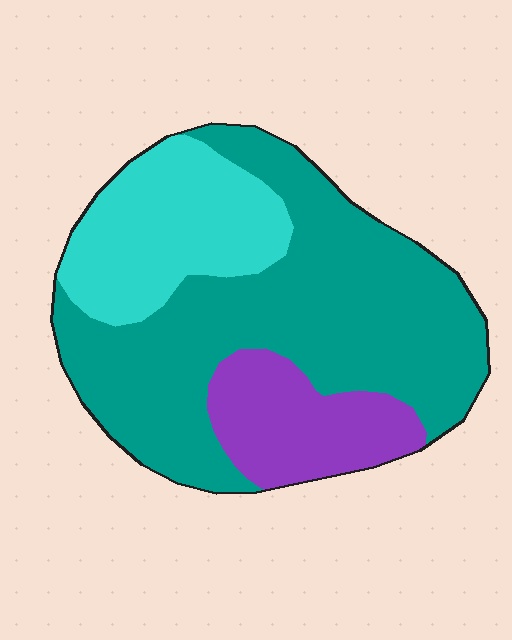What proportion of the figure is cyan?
Cyan covers roughly 25% of the figure.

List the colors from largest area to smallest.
From largest to smallest: teal, cyan, purple.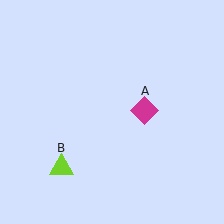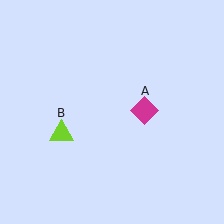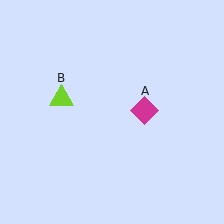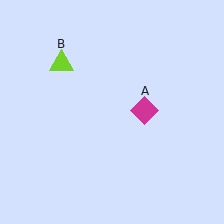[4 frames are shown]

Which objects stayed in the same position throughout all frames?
Magenta diamond (object A) remained stationary.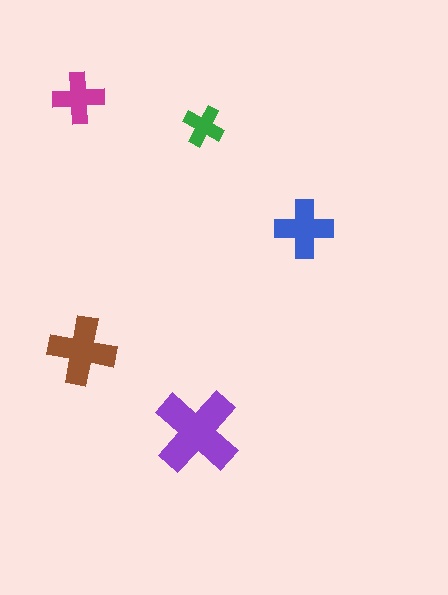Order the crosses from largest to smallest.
the purple one, the brown one, the blue one, the magenta one, the green one.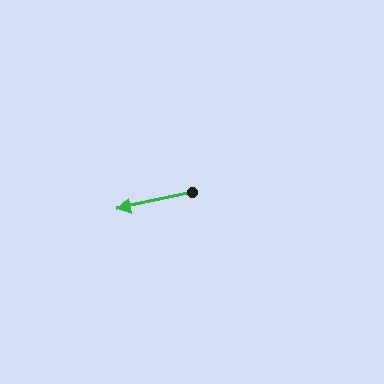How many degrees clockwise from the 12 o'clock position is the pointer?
Approximately 258 degrees.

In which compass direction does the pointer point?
West.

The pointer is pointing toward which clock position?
Roughly 9 o'clock.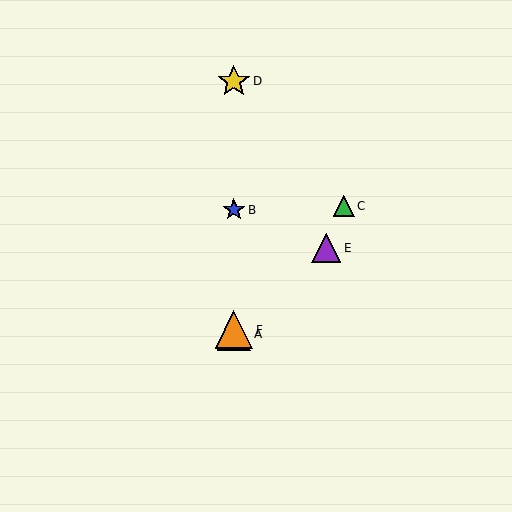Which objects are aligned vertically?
Objects A, B, D, F are aligned vertically.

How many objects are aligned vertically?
4 objects (A, B, D, F) are aligned vertically.